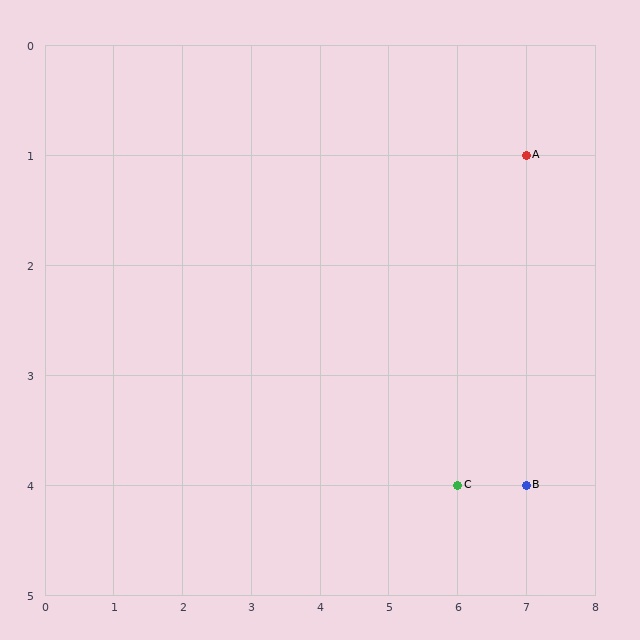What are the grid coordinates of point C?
Point C is at grid coordinates (6, 4).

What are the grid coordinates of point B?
Point B is at grid coordinates (7, 4).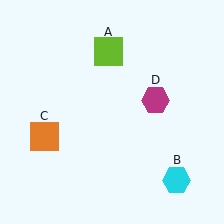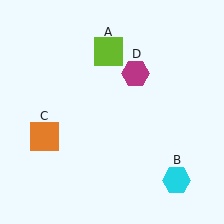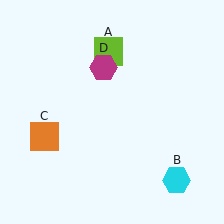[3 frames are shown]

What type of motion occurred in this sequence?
The magenta hexagon (object D) rotated counterclockwise around the center of the scene.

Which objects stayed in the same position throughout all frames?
Lime square (object A) and cyan hexagon (object B) and orange square (object C) remained stationary.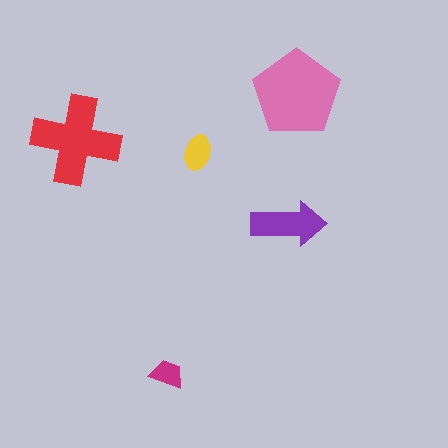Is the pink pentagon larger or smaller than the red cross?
Larger.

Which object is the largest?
The pink pentagon.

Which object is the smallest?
The magenta trapezoid.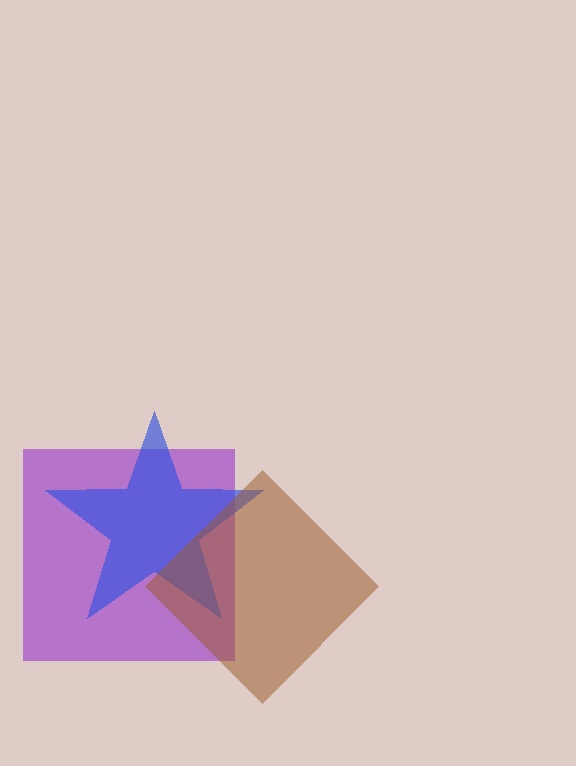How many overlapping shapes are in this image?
There are 3 overlapping shapes in the image.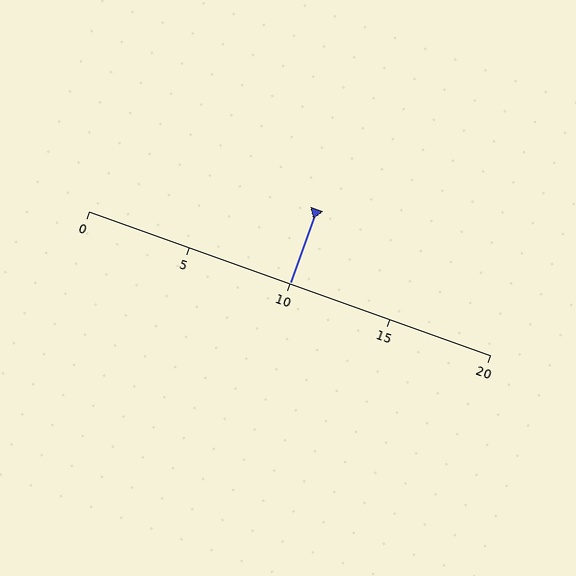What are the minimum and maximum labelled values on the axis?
The axis runs from 0 to 20.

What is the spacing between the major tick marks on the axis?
The major ticks are spaced 5 apart.